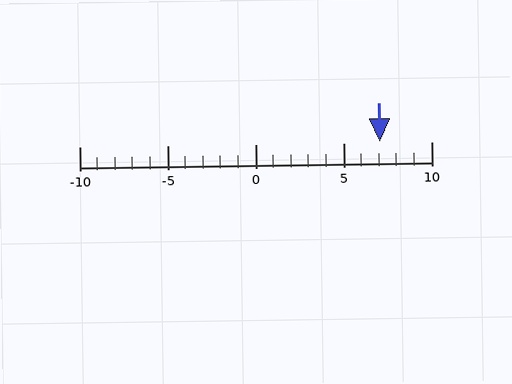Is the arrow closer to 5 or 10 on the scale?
The arrow is closer to 5.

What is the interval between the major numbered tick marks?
The major tick marks are spaced 5 units apart.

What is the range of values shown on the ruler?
The ruler shows values from -10 to 10.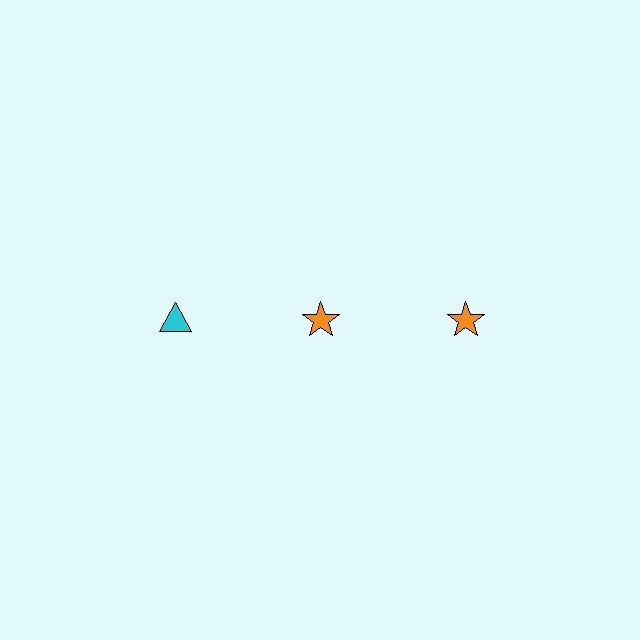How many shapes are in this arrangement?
There are 3 shapes arranged in a grid pattern.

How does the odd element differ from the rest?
It differs in both color (cyan instead of orange) and shape (triangle instead of star).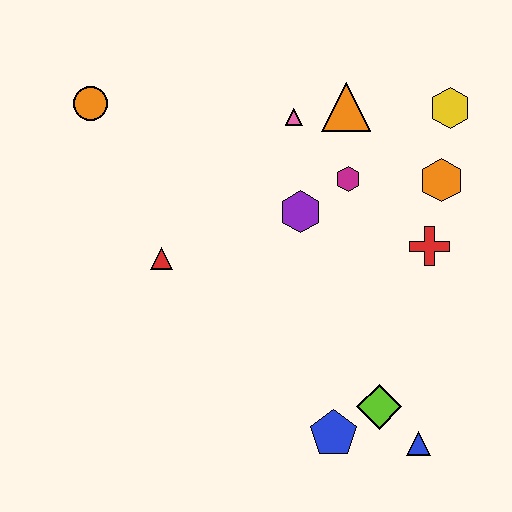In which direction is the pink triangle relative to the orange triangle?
The pink triangle is to the left of the orange triangle.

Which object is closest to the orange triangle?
The pink triangle is closest to the orange triangle.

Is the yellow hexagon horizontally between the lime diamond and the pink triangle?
No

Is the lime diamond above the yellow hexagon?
No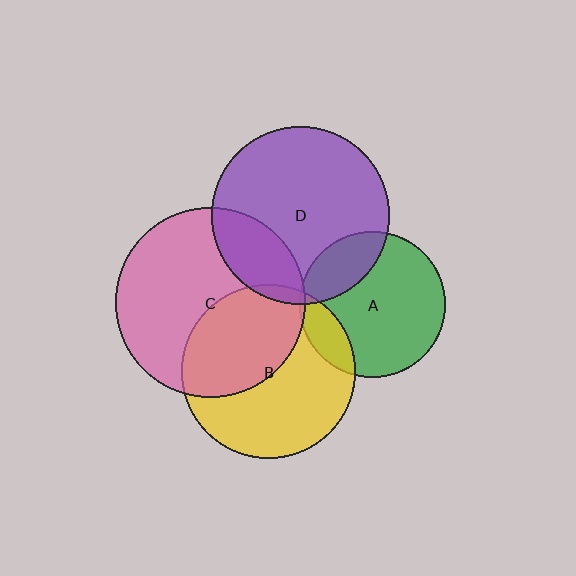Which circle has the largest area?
Circle C (pink).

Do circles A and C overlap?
Yes.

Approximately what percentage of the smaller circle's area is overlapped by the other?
Approximately 5%.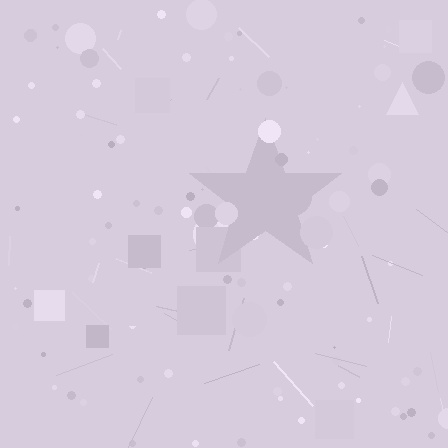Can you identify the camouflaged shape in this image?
The camouflaged shape is a star.